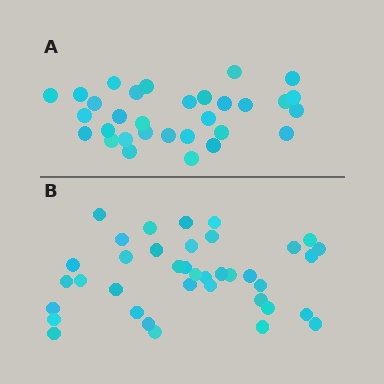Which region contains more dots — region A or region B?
Region B (the bottom region) has more dots.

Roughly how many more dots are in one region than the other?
Region B has roughly 8 or so more dots than region A.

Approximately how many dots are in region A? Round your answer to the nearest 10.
About 30 dots. (The exact count is 31, which rounds to 30.)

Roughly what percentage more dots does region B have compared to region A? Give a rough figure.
About 25% more.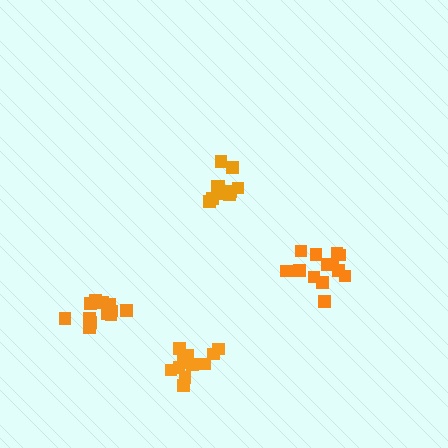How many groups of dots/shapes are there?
There are 4 groups.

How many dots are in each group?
Group 1: 12 dots, Group 2: 13 dots, Group 3: 13 dots, Group 4: 10 dots (48 total).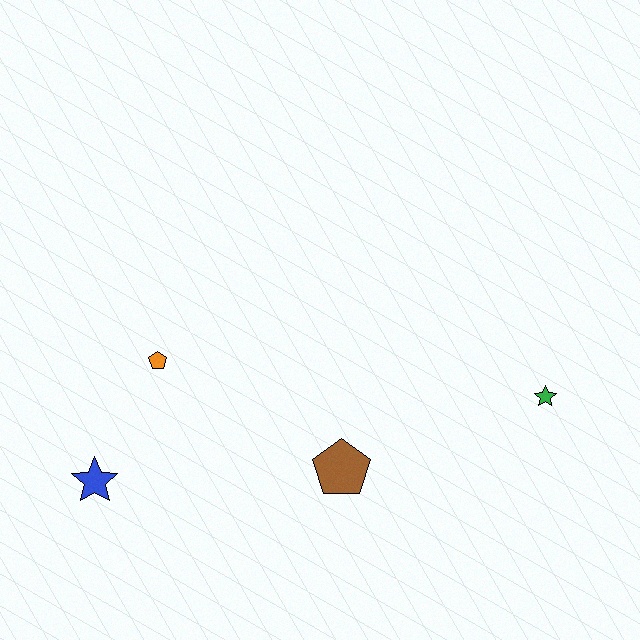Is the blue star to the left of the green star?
Yes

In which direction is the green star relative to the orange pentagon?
The green star is to the right of the orange pentagon.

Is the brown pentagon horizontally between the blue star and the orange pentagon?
No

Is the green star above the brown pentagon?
Yes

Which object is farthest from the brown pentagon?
The blue star is farthest from the brown pentagon.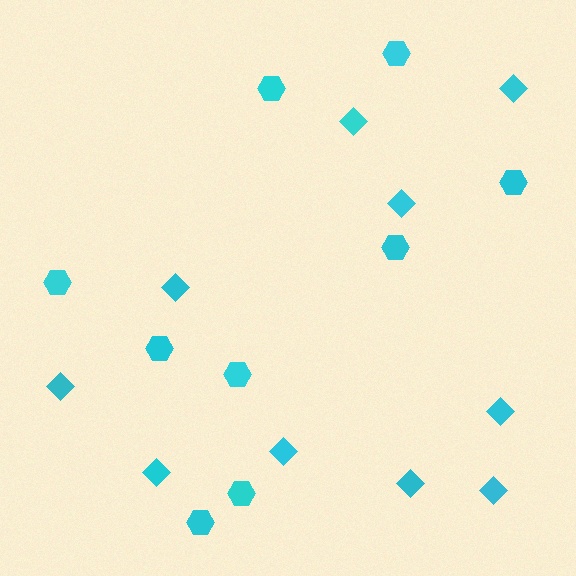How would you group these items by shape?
There are 2 groups: one group of diamonds (10) and one group of hexagons (9).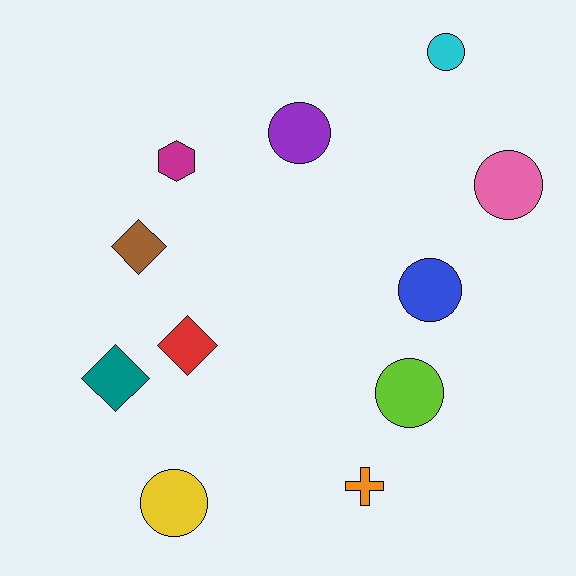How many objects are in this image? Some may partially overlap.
There are 11 objects.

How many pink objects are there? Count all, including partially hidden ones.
There is 1 pink object.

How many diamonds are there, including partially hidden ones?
There are 3 diamonds.